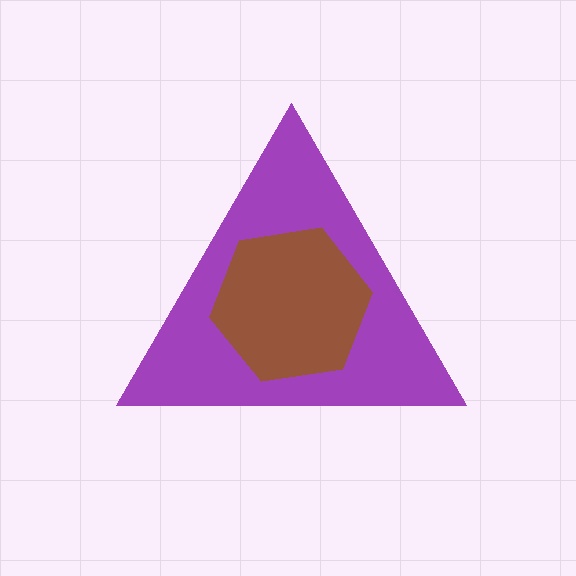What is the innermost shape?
The brown hexagon.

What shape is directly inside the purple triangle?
The brown hexagon.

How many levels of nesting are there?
2.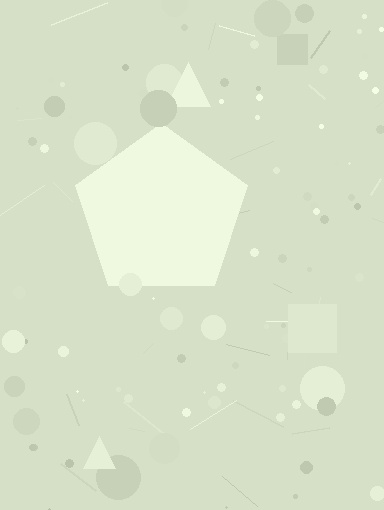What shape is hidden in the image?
A pentagon is hidden in the image.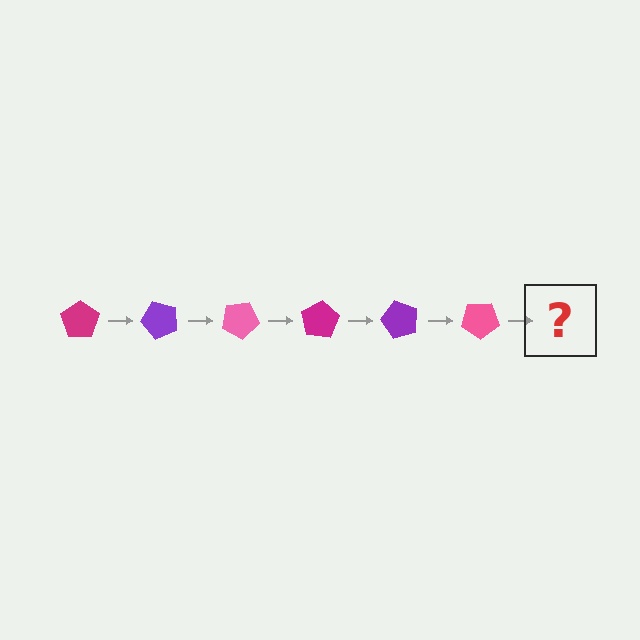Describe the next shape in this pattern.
It should be a magenta pentagon, rotated 300 degrees from the start.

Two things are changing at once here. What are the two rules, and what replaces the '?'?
The two rules are that it rotates 50 degrees each step and the color cycles through magenta, purple, and pink. The '?' should be a magenta pentagon, rotated 300 degrees from the start.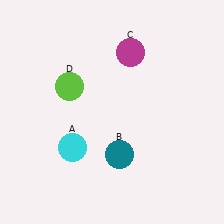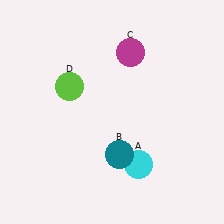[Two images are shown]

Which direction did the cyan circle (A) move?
The cyan circle (A) moved right.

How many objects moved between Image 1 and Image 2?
1 object moved between the two images.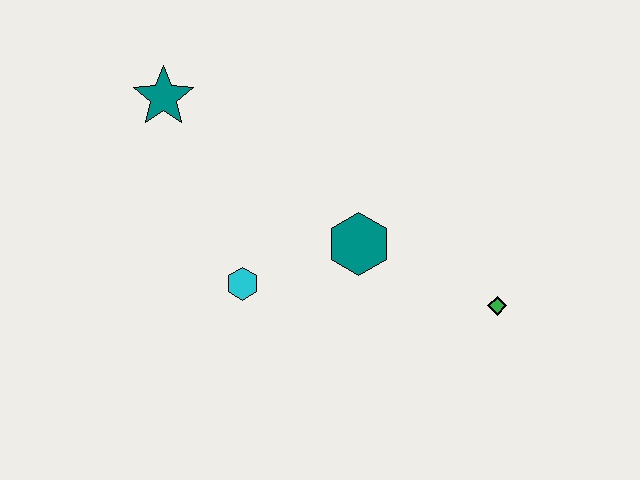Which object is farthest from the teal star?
The green diamond is farthest from the teal star.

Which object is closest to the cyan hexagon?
The teal hexagon is closest to the cyan hexagon.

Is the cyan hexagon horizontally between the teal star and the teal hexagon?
Yes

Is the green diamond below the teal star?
Yes